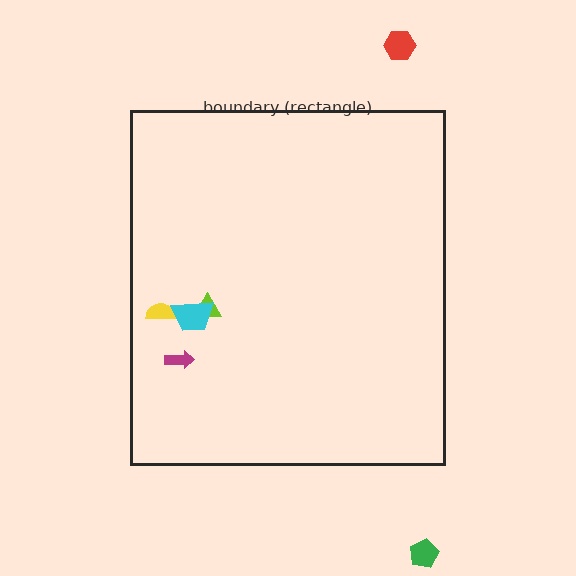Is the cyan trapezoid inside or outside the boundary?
Inside.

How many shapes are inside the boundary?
4 inside, 2 outside.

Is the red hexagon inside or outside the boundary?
Outside.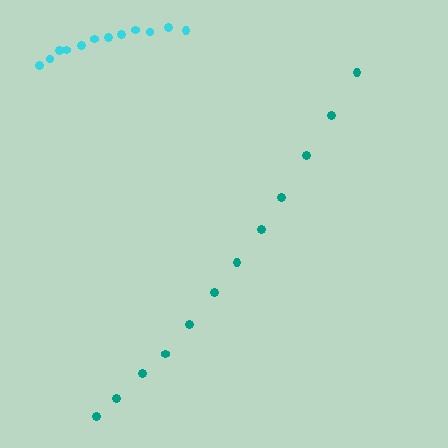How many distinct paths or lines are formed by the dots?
There are 2 distinct paths.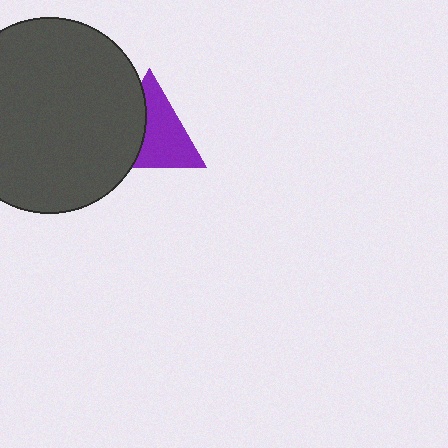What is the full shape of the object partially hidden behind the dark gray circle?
The partially hidden object is a purple triangle.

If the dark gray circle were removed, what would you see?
You would see the complete purple triangle.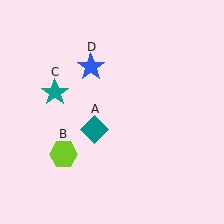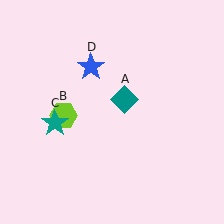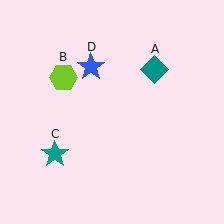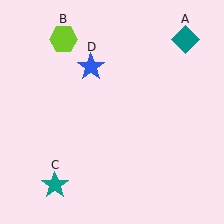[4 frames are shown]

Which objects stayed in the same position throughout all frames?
Blue star (object D) remained stationary.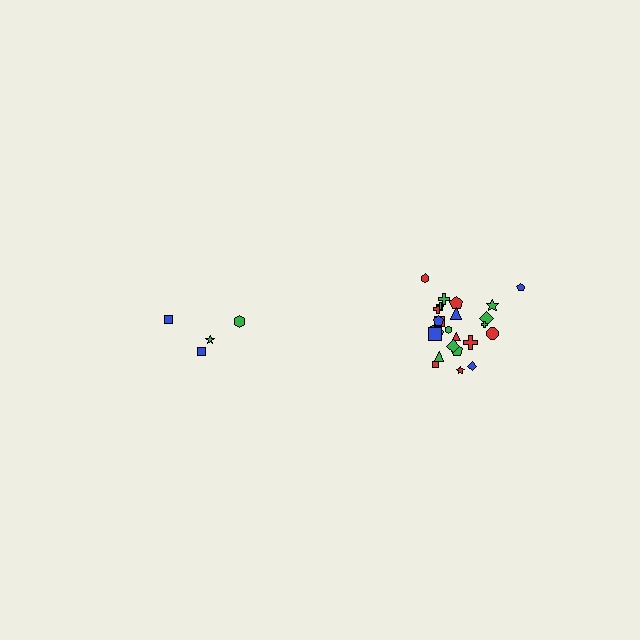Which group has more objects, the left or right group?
The right group.